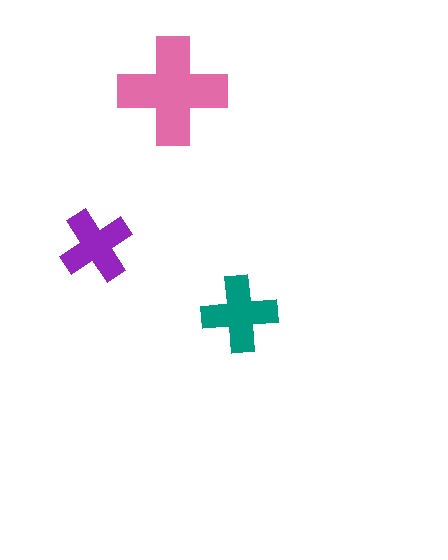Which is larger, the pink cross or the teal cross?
The pink one.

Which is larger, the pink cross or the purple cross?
The pink one.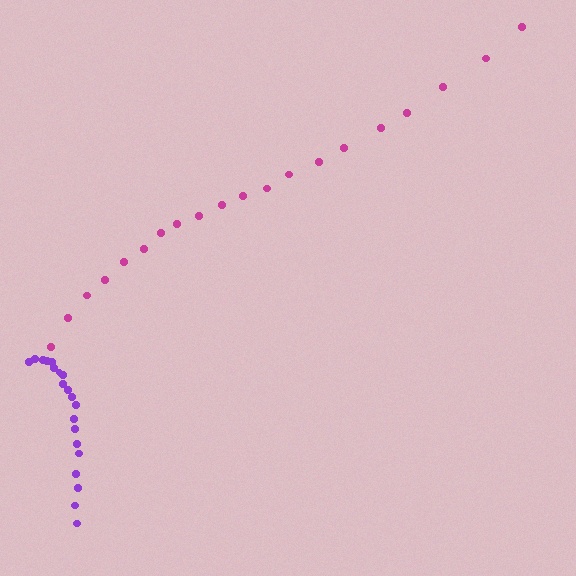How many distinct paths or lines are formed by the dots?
There are 2 distinct paths.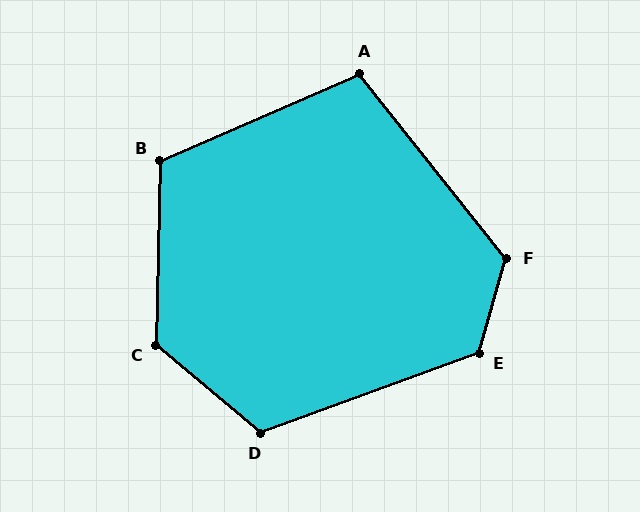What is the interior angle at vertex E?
Approximately 126 degrees (obtuse).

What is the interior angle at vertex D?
Approximately 120 degrees (obtuse).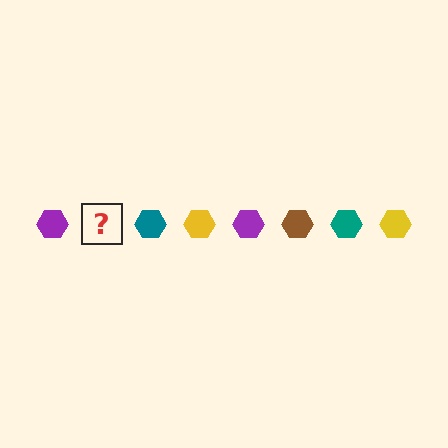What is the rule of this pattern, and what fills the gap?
The rule is that the pattern cycles through purple, brown, teal, yellow hexagons. The gap should be filled with a brown hexagon.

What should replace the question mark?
The question mark should be replaced with a brown hexagon.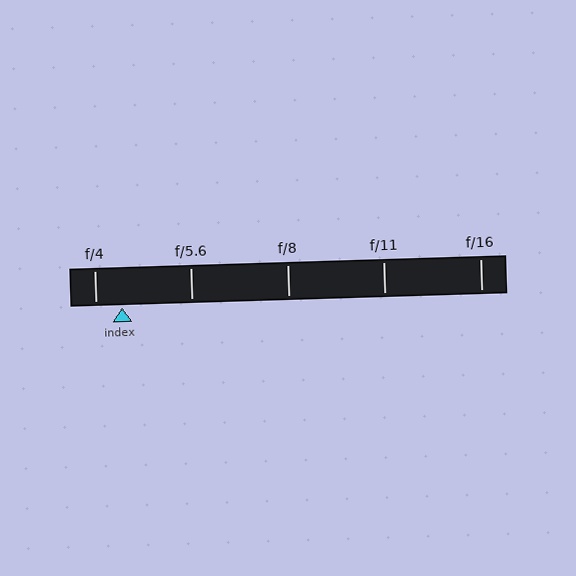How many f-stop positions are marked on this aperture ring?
There are 5 f-stop positions marked.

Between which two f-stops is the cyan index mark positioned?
The index mark is between f/4 and f/5.6.